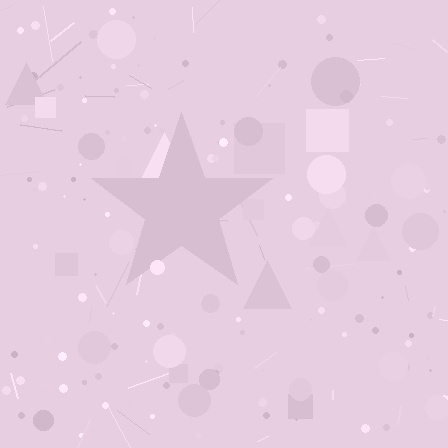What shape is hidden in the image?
A star is hidden in the image.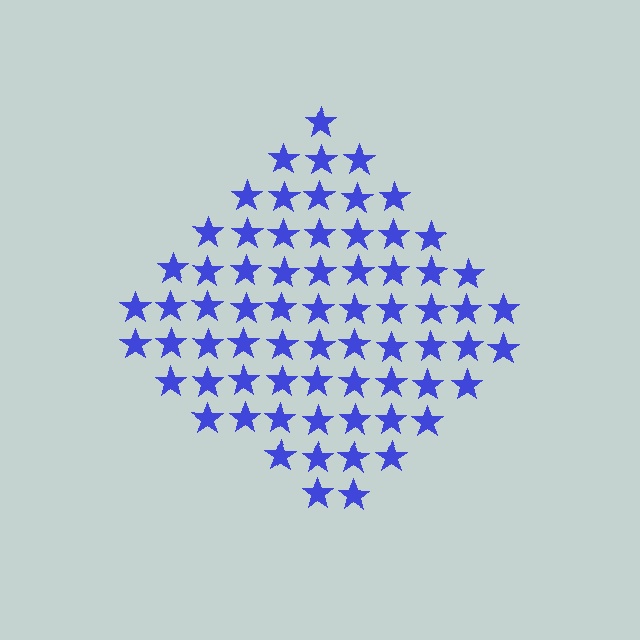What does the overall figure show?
The overall figure shows a diamond.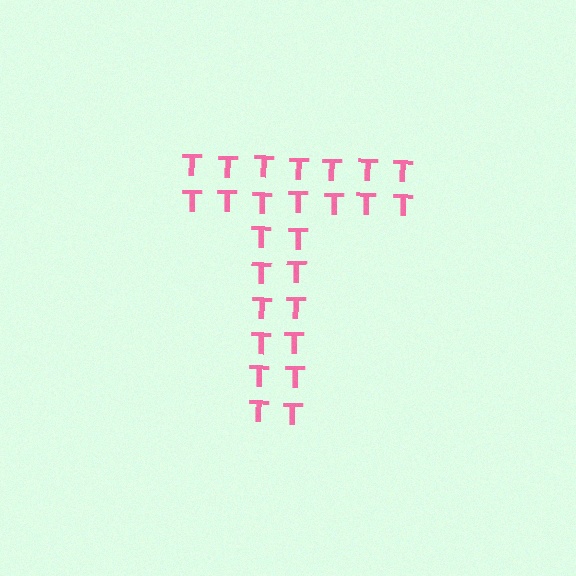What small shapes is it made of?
It is made of small letter T's.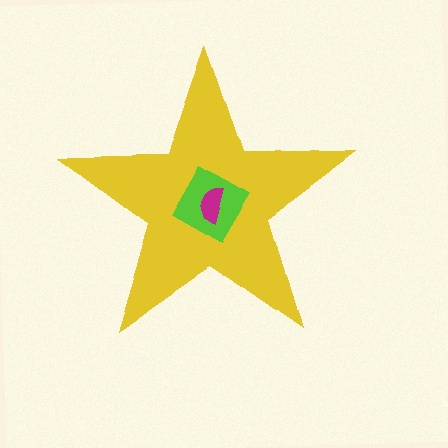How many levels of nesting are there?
3.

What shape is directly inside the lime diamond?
The magenta semicircle.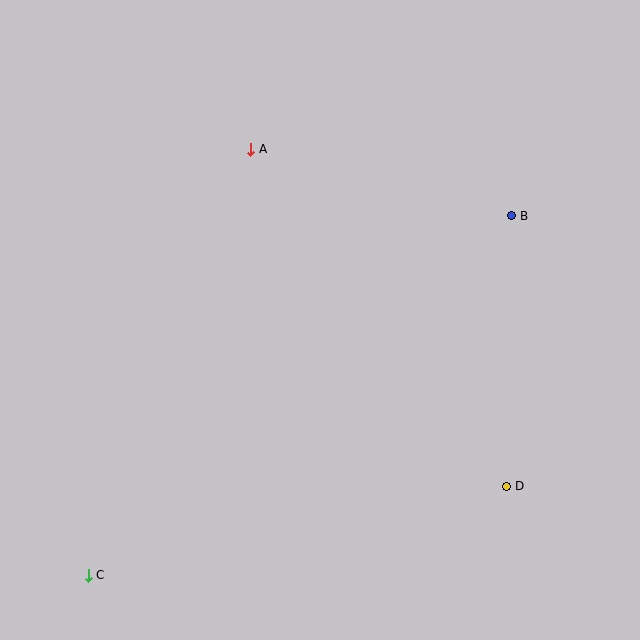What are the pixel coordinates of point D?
Point D is at (507, 486).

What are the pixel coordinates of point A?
Point A is at (251, 149).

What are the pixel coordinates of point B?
Point B is at (512, 216).